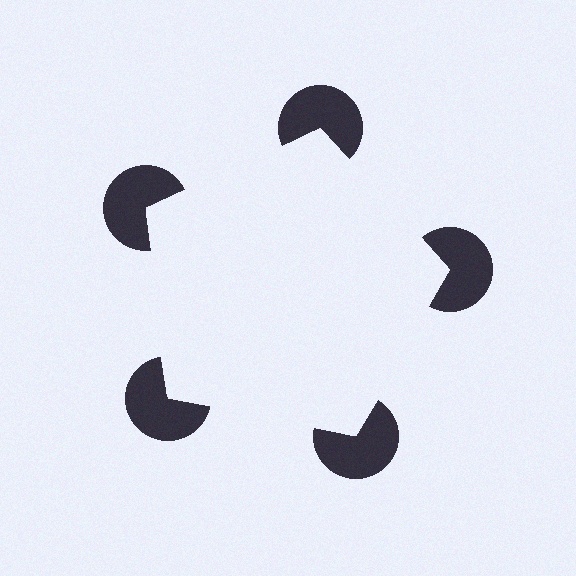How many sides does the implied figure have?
5 sides.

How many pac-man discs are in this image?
There are 5 — one at each vertex of the illusory pentagon.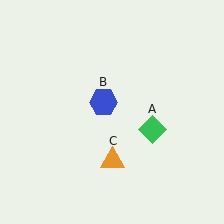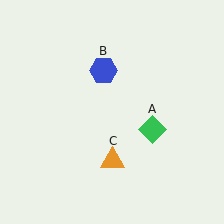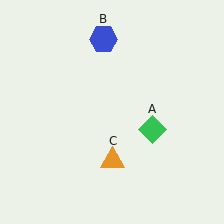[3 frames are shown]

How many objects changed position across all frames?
1 object changed position: blue hexagon (object B).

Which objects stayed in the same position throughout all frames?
Green diamond (object A) and orange triangle (object C) remained stationary.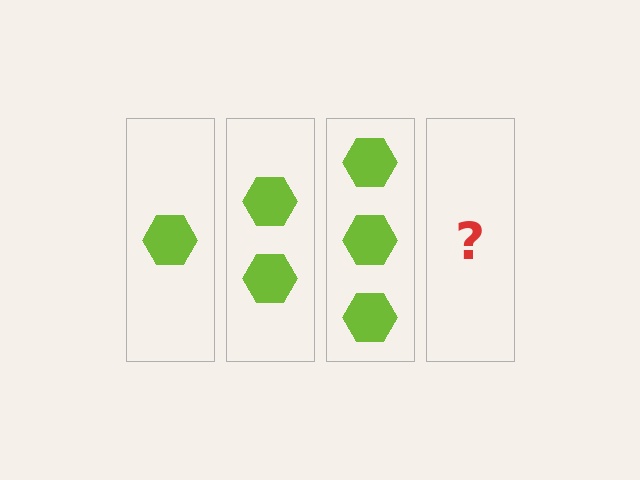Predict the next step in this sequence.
The next step is 4 hexagons.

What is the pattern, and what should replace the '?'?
The pattern is that each step adds one more hexagon. The '?' should be 4 hexagons.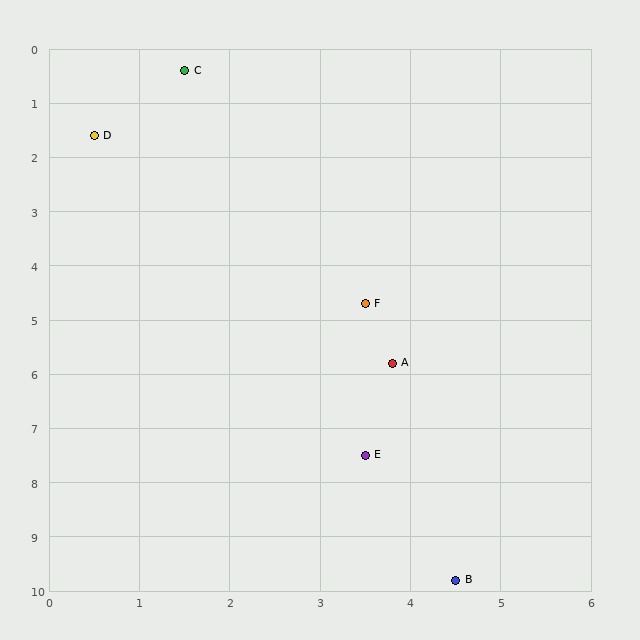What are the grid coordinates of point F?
Point F is at approximately (3.5, 4.7).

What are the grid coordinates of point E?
Point E is at approximately (3.5, 7.5).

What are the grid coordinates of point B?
Point B is at approximately (4.5, 9.8).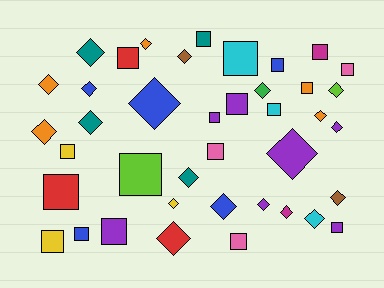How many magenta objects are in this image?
There are 2 magenta objects.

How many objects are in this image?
There are 40 objects.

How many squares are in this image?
There are 19 squares.